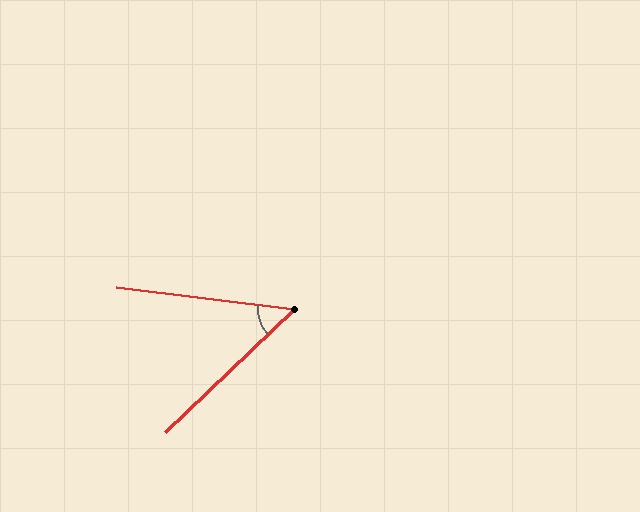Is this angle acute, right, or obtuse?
It is acute.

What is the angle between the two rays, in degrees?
Approximately 50 degrees.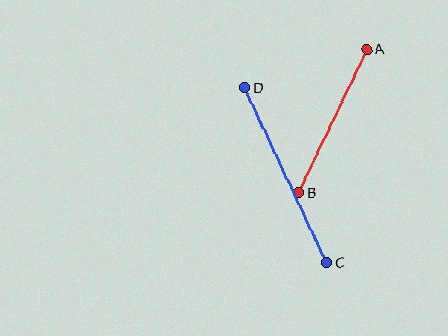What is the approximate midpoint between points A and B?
The midpoint is at approximately (333, 121) pixels.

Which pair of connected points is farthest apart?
Points C and D are farthest apart.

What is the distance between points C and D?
The distance is approximately 193 pixels.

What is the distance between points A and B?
The distance is approximately 159 pixels.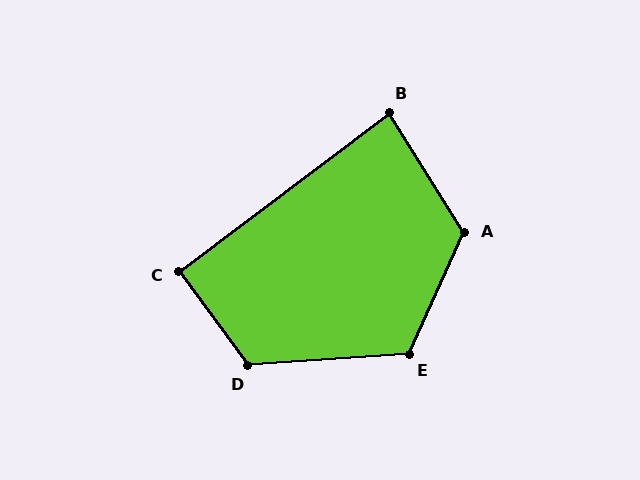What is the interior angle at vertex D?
Approximately 122 degrees (obtuse).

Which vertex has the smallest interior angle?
B, at approximately 85 degrees.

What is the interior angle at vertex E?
Approximately 119 degrees (obtuse).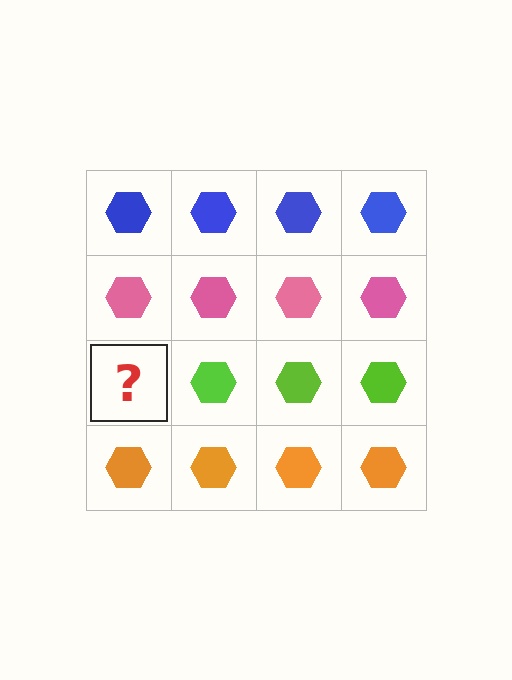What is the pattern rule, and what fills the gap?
The rule is that each row has a consistent color. The gap should be filled with a lime hexagon.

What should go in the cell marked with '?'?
The missing cell should contain a lime hexagon.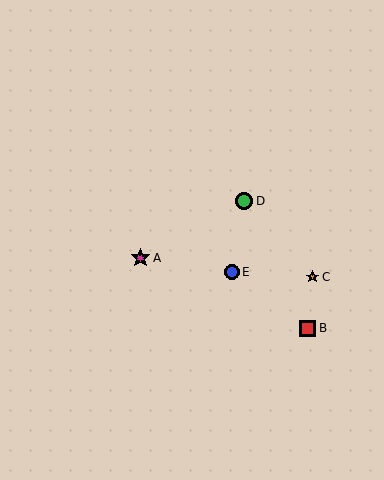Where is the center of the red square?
The center of the red square is at (308, 328).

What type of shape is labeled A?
Shape A is a magenta star.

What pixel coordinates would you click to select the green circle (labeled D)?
Click at (244, 201) to select the green circle D.